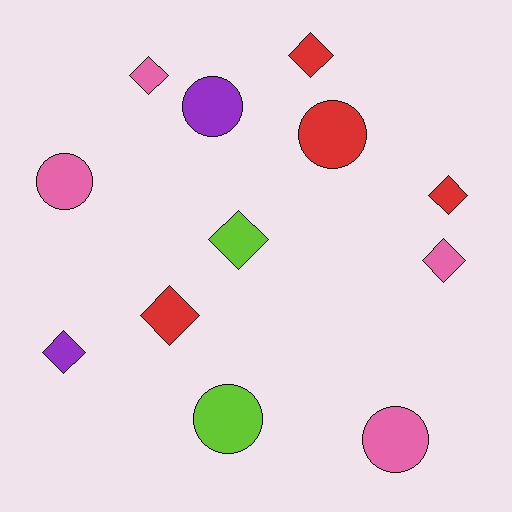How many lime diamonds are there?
There is 1 lime diamond.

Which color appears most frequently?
Red, with 4 objects.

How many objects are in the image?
There are 12 objects.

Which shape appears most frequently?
Diamond, with 7 objects.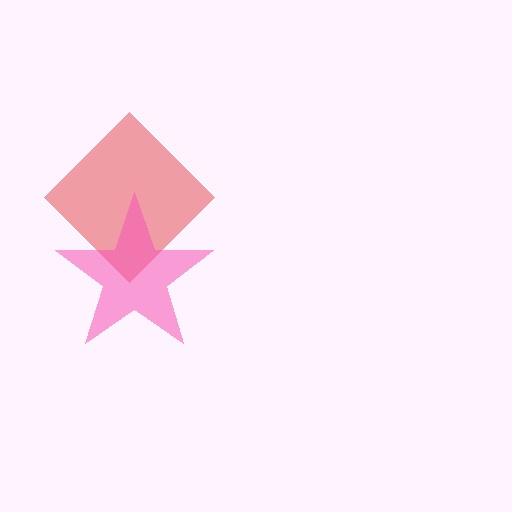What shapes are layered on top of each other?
The layered shapes are: a red diamond, a pink star.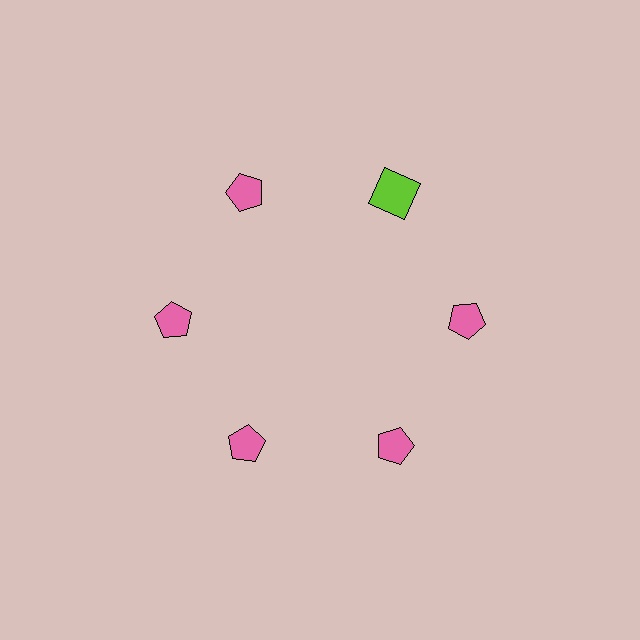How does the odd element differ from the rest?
It differs in both color (lime instead of pink) and shape (square instead of pentagon).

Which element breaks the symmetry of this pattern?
The lime square at roughly the 1 o'clock position breaks the symmetry. All other shapes are pink pentagons.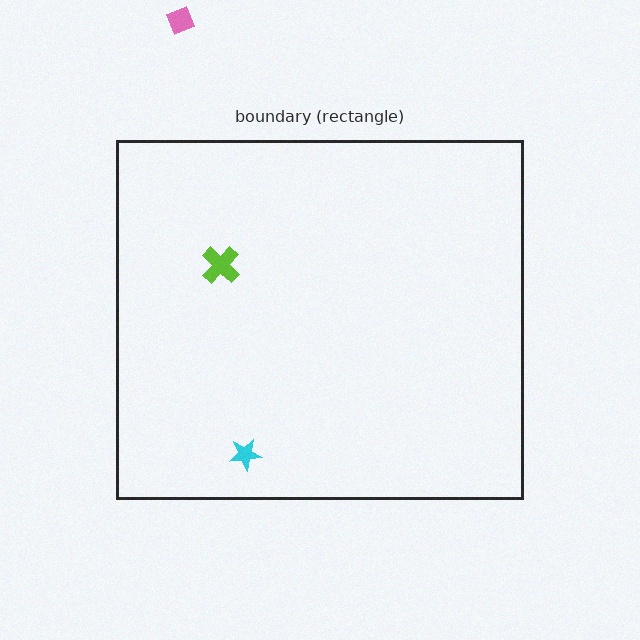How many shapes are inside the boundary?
2 inside, 1 outside.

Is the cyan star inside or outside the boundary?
Inside.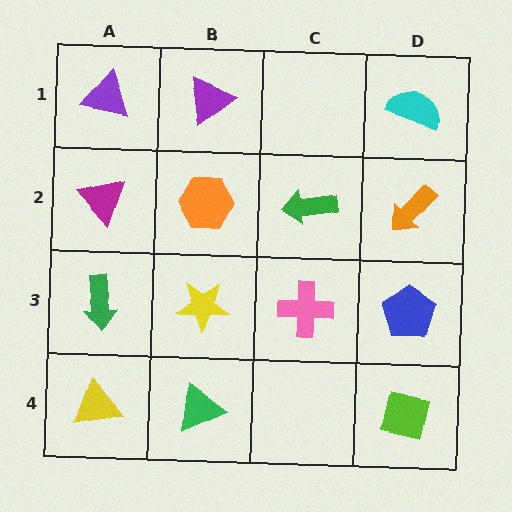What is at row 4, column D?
A lime square.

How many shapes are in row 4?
3 shapes.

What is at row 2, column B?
An orange hexagon.